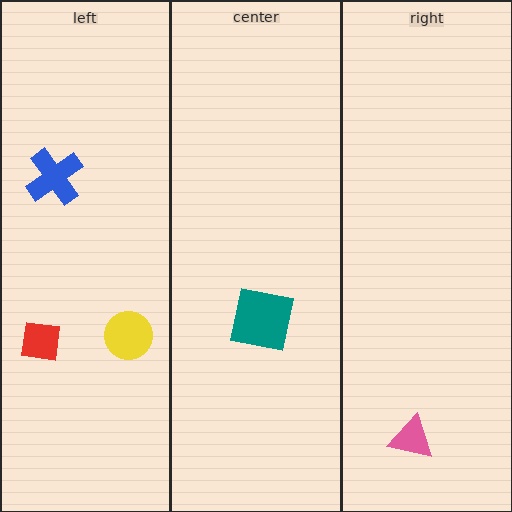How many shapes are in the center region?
1.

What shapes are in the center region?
The teal square.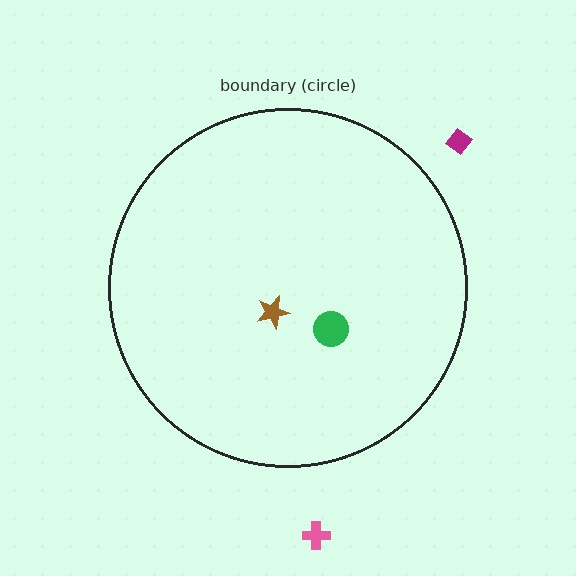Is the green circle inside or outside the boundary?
Inside.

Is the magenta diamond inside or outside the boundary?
Outside.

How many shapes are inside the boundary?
2 inside, 2 outside.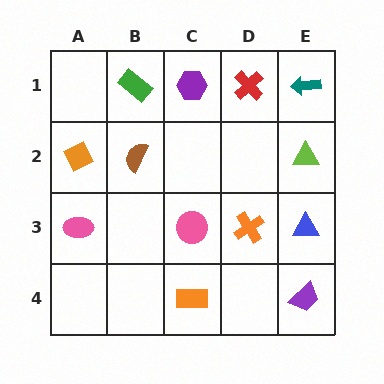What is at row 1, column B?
A green rectangle.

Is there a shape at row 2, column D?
No, that cell is empty.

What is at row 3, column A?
A pink ellipse.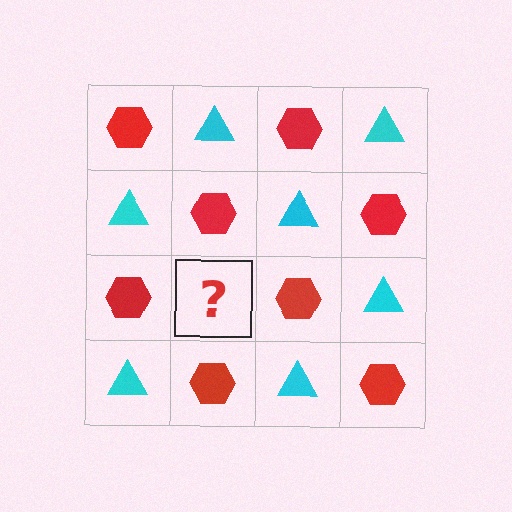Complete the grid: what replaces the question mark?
The question mark should be replaced with a cyan triangle.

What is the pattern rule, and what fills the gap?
The rule is that it alternates red hexagon and cyan triangle in a checkerboard pattern. The gap should be filled with a cyan triangle.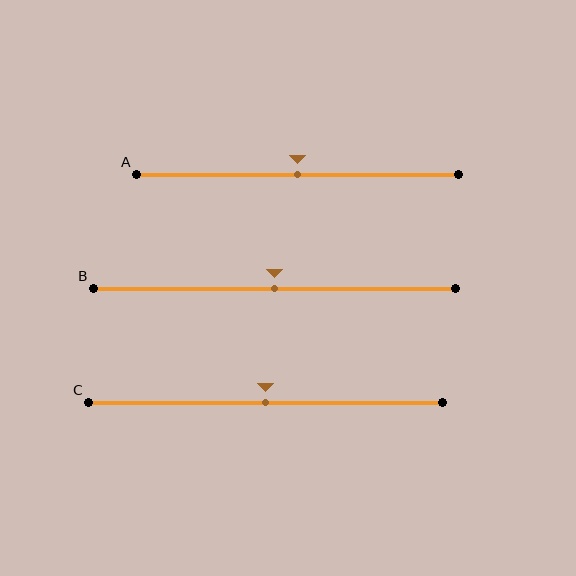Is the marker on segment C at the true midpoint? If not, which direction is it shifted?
Yes, the marker on segment C is at the true midpoint.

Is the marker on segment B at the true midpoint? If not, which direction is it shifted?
Yes, the marker on segment B is at the true midpoint.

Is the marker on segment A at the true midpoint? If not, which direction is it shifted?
Yes, the marker on segment A is at the true midpoint.